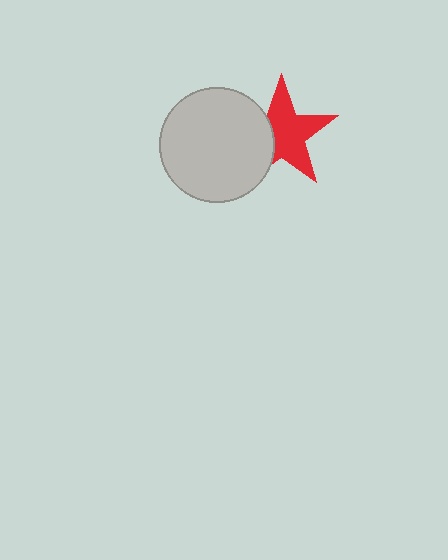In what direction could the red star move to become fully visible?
The red star could move right. That would shift it out from behind the light gray circle entirely.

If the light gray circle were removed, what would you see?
You would see the complete red star.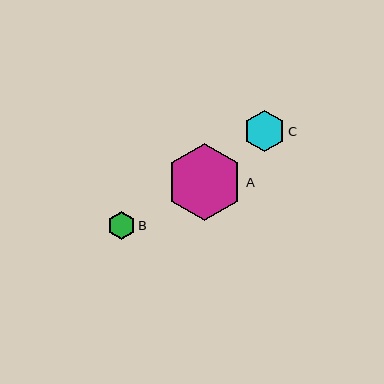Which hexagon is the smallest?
Hexagon B is the smallest with a size of approximately 28 pixels.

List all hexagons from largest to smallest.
From largest to smallest: A, C, B.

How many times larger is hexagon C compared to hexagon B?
Hexagon C is approximately 1.5 times the size of hexagon B.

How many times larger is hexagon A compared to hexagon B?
Hexagon A is approximately 2.7 times the size of hexagon B.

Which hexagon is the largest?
Hexagon A is the largest with a size of approximately 77 pixels.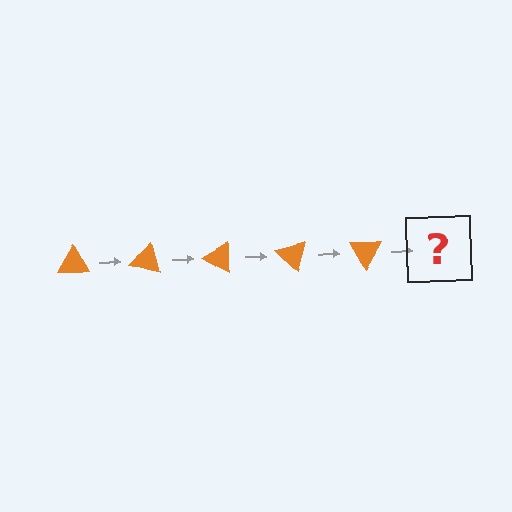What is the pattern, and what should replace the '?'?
The pattern is that the triangle rotates 15 degrees each step. The '?' should be an orange triangle rotated 75 degrees.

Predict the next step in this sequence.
The next step is an orange triangle rotated 75 degrees.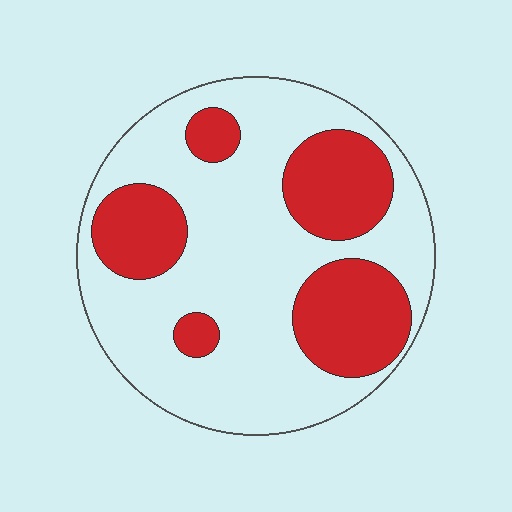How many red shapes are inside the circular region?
5.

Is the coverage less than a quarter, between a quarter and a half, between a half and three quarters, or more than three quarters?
Between a quarter and a half.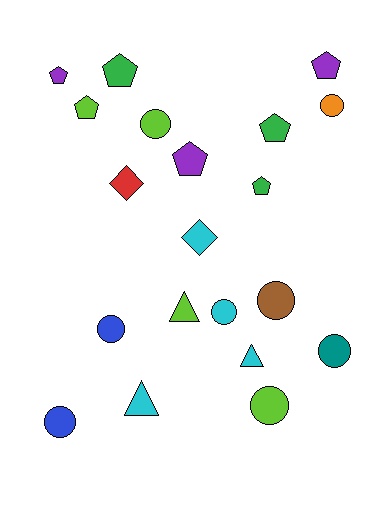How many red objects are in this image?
There is 1 red object.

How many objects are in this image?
There are 20 objects.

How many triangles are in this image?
There are 3 triangles.